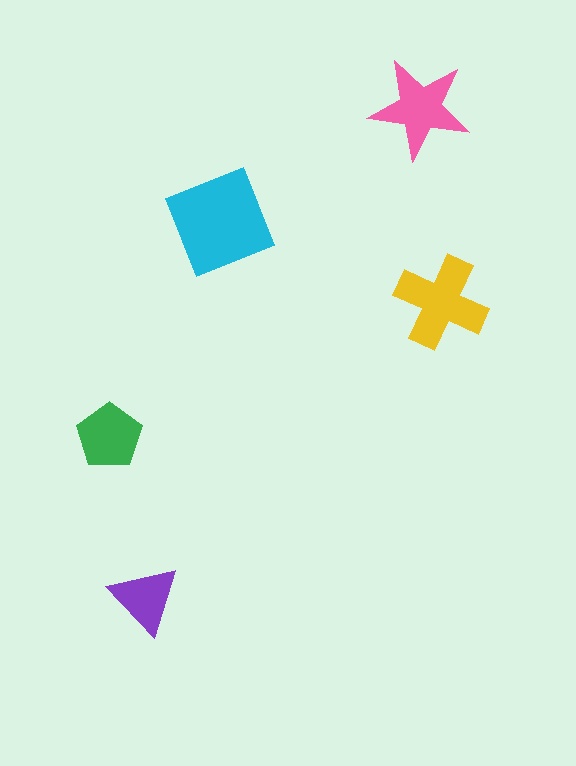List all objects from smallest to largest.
The purple triangle, the green pentagon, the pink star, the yellow cross, the cyan diamond.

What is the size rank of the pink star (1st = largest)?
3rd.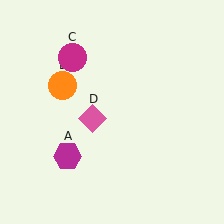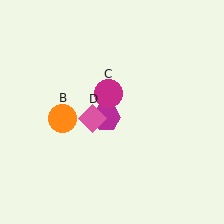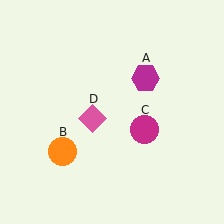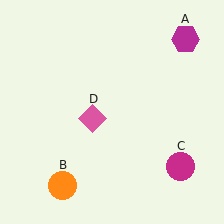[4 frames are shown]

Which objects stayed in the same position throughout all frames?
Pink diamond (object D) remained stationary.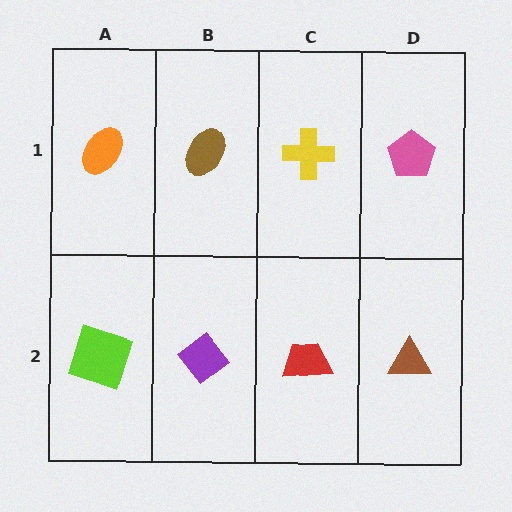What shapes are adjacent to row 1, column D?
A brown triangle (row 2, column D), a yellow cross (row 1, column C).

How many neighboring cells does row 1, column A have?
2.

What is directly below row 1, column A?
A lime square.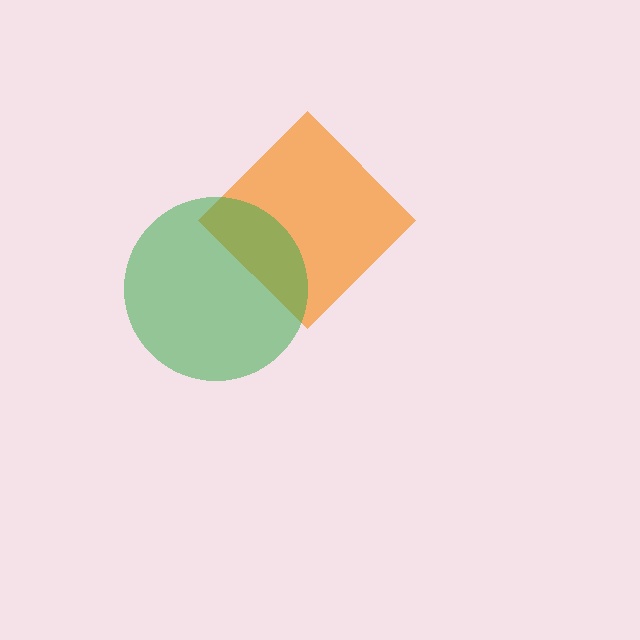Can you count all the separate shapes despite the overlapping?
Yes, there are 2 separate shapes.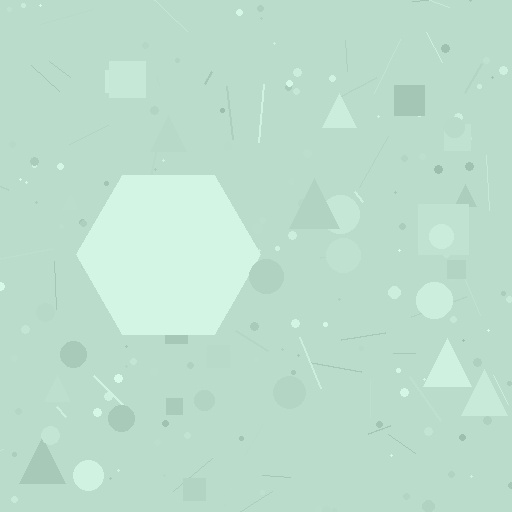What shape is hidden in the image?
A hexagon is hidden in the image.